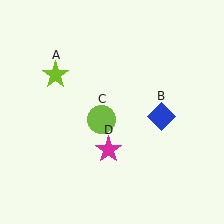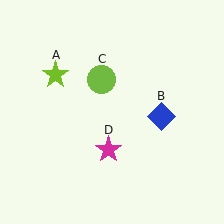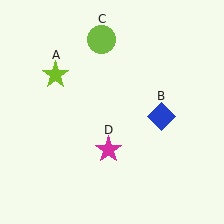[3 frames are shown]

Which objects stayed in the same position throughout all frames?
Lime star (object A) and blue diamond (object B) and magenta star (object D) remained stationary.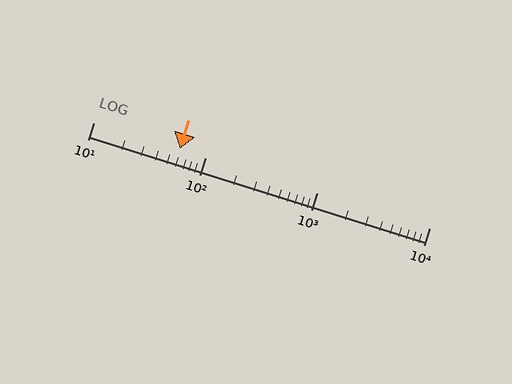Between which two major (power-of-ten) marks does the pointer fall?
The pointer is between 10 and 100.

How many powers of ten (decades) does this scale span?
The scale spans 3 decades, from 10 to 10000.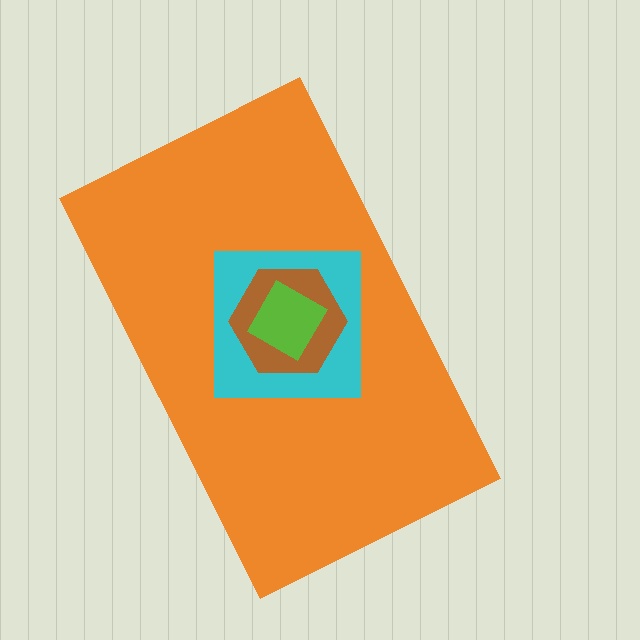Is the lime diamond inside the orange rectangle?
Yes.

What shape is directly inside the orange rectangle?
The cyan square.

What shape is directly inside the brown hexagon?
The lime diamond.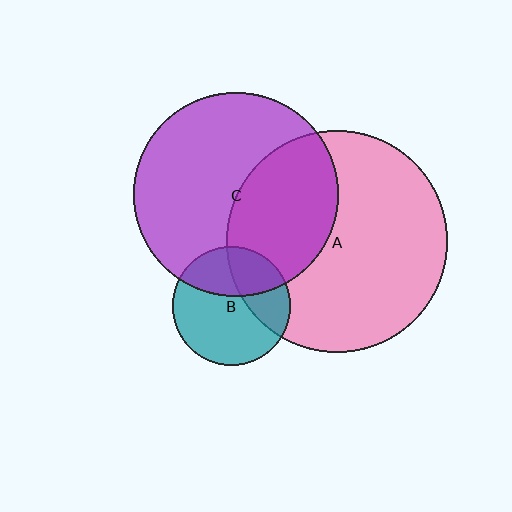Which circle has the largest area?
Circle A (pink).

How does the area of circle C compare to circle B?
Approximately 3.0 times.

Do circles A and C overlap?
Yes.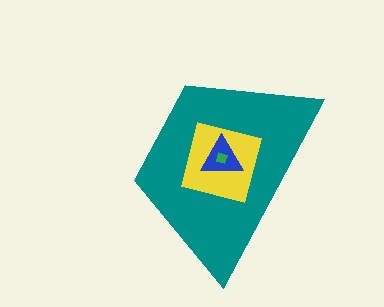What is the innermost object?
The green diamond.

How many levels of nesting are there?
4.